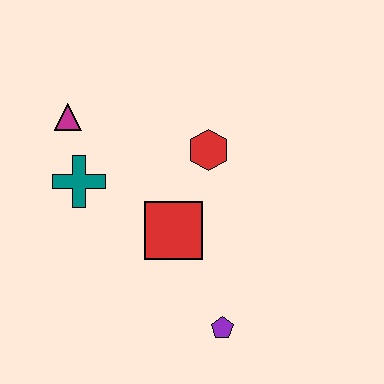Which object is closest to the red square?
The red hexagon is closest to the red square.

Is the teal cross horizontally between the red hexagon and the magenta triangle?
Yes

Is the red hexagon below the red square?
No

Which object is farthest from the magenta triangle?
The purple pentagon is farthest from the magenta triangle.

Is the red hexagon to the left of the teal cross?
No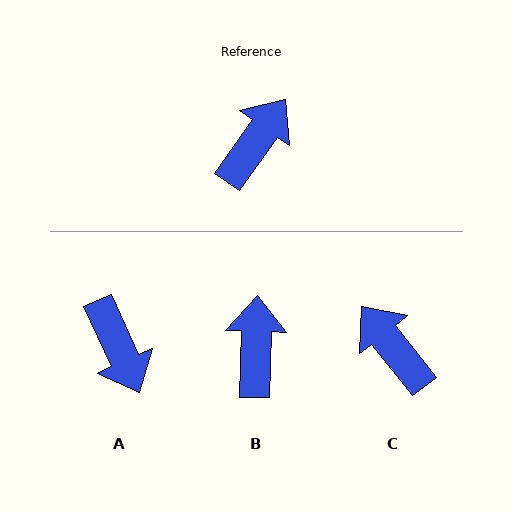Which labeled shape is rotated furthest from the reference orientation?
A, about 121 degrees away.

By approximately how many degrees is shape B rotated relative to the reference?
Approximately 34 degrees counter-clockwise.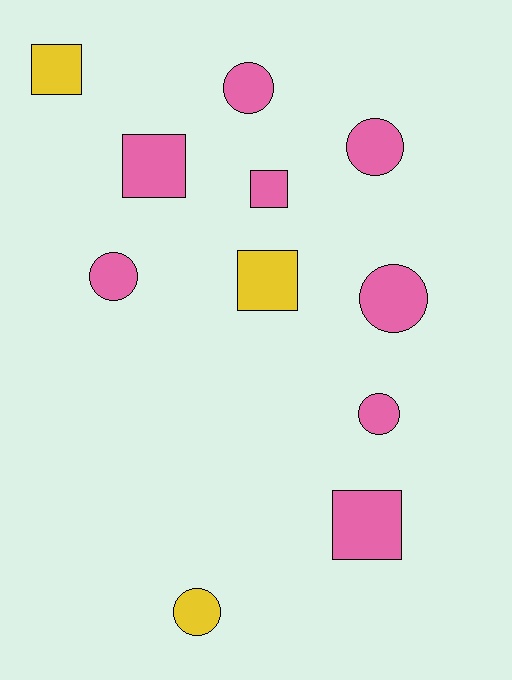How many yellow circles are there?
There is 1 yellow circle.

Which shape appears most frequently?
Circle, with 6 objects.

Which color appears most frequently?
Pink, with 8 objects.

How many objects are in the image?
There are 11 objects.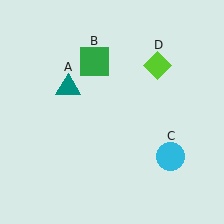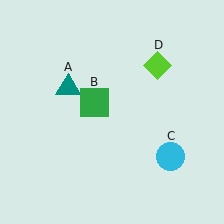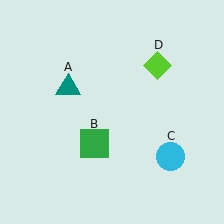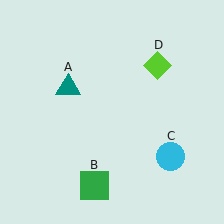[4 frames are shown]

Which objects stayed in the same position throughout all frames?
Teal triangle (object A) and cyan circle (object C) and lime diamond (object D) remained stationary.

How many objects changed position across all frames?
1 object changed position: green square (object B).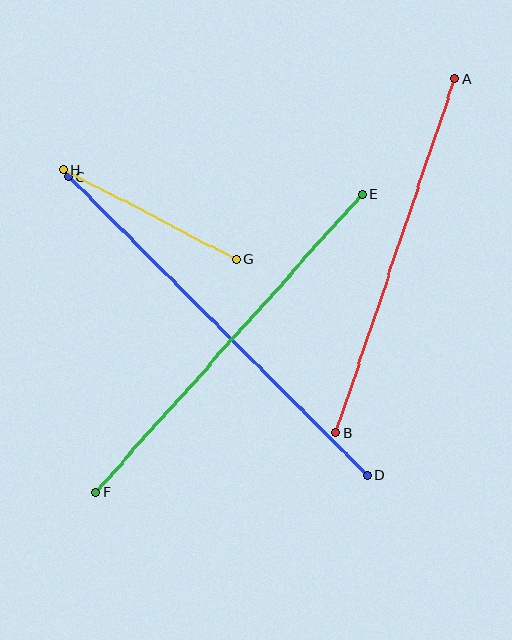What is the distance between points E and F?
The distance is approximately 399 pixels.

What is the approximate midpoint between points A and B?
The midpoint is at approximately (395, 256) pixels.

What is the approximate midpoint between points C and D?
The midpoint is at approximately (218, 326) pixels.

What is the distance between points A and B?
The distance is approximately 374 pixels.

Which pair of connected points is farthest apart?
Points C and D are farthest apart.